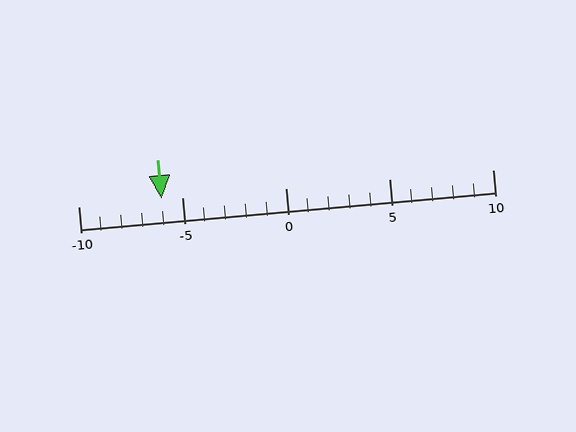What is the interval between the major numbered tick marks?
The major tick marks are spaced 5 units apart.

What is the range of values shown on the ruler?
The ruler shows values from -10 to 10.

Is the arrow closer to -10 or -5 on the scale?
The arrow is closer to -5.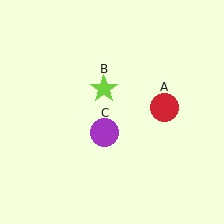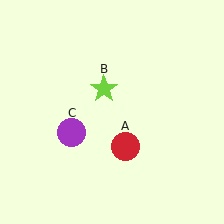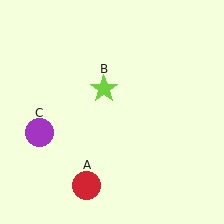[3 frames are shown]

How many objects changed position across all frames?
2 objects changed position: red circle (object A), purple circle (object C).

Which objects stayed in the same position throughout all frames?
Lime star (object B) remained stationary.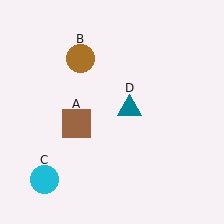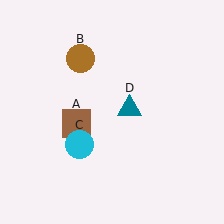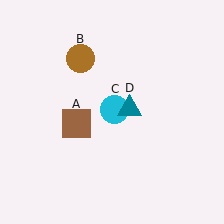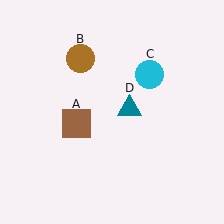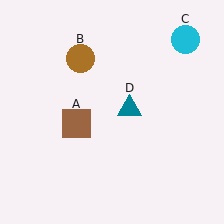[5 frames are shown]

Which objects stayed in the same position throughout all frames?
Brown square (object A) and brown circle (object B) and teal triangle (object D) remained stationary.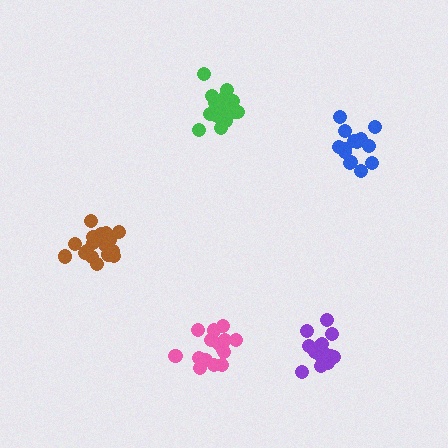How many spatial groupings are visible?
There are 5 spatial groupings.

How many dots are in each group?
Group 1: 14 dots, Group 2: 18 dots, Group 3: 14 dots, Group 4: 15 dots, Group 5: 18 dots (79 total).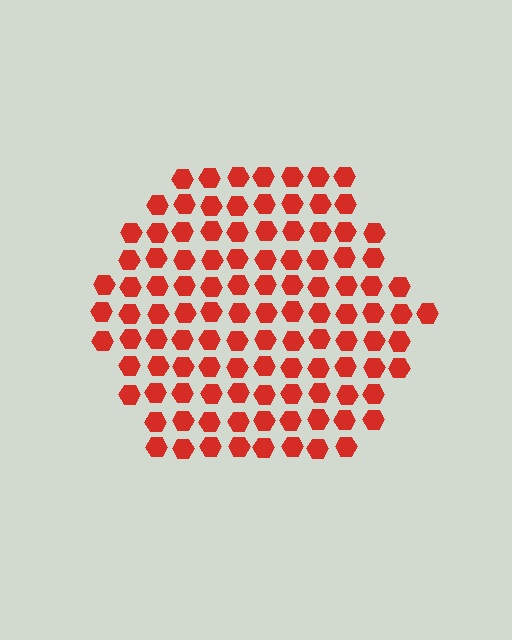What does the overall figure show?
The overall figure shows a hexagon.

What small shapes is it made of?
It is made of small hexagons.